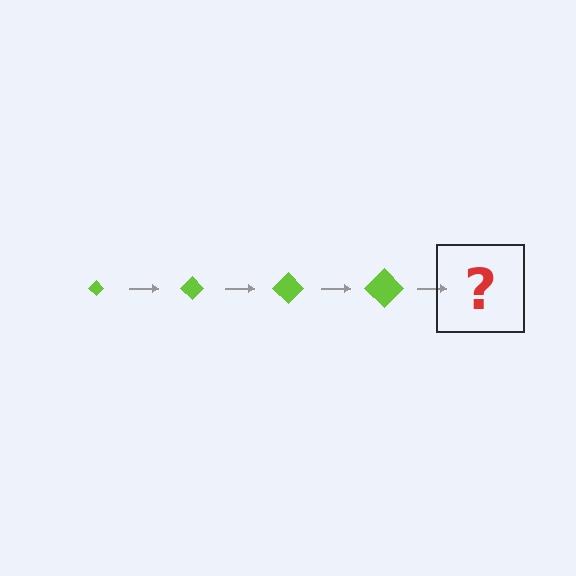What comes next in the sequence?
The next element should be a lime diamond, larger than the previous one.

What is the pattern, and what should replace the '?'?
The pattern is that the diamond gets progressively larger each step. The '?' should be a lime diamond, larger than the previous one.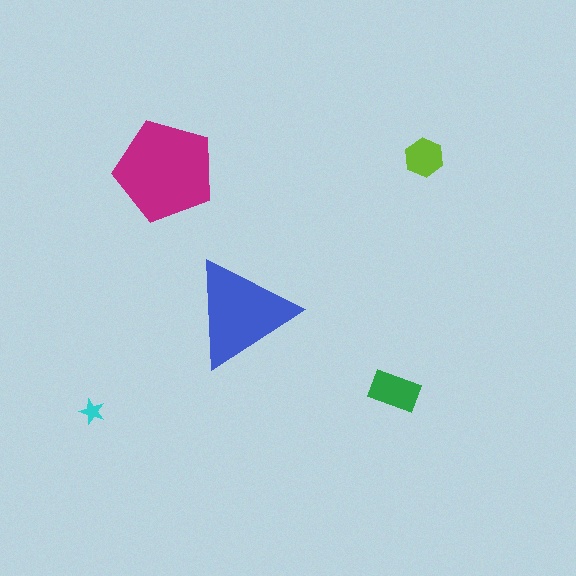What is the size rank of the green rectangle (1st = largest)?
3rd.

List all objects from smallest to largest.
The cyan star, the lime hexagon, the green rectangle, the blue triangle, the magenta pentagon.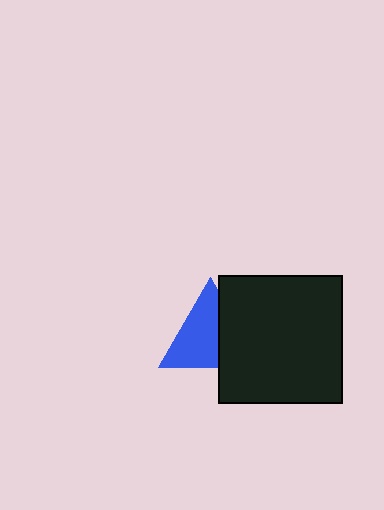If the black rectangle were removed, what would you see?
You would see the complete blue triangle.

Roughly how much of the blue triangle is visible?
About half of it is visible (roughly 62%).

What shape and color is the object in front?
The object in front is a black rectangle.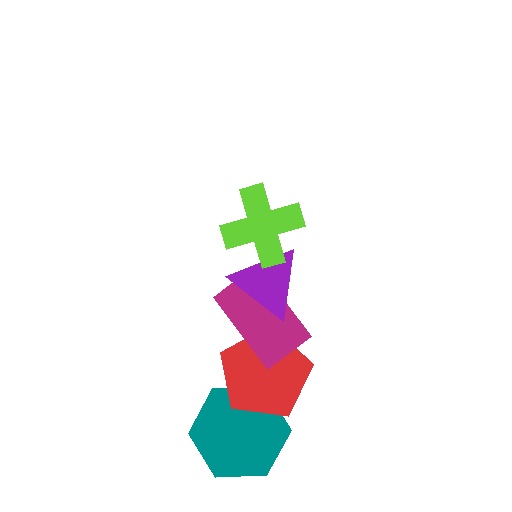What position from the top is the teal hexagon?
The teal hexagon is 5th from the top.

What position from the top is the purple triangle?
The purple triangle is 2nd from the top.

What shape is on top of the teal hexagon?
The red pentagon is on top of the teal hexagon.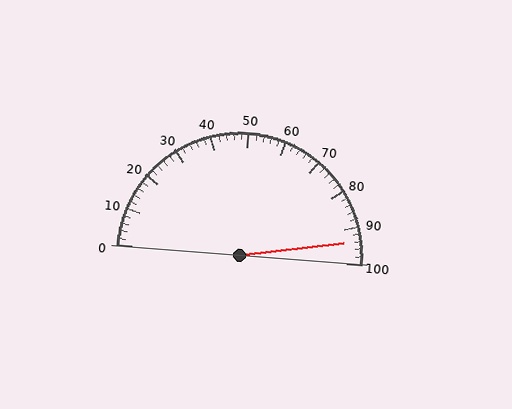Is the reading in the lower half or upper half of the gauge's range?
The reading is in the upper half of the range (0 to 100).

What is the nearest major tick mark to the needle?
The nearest major tick mark is 90.